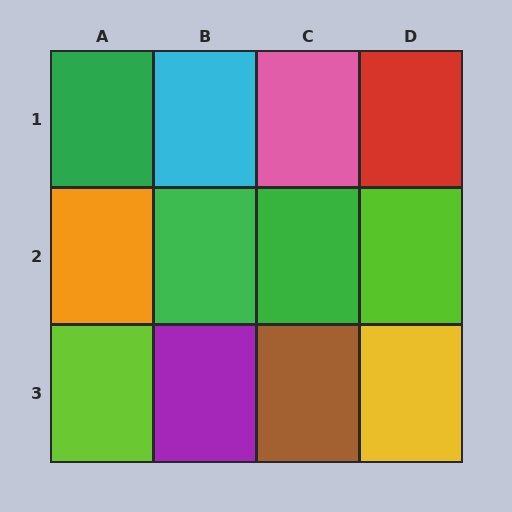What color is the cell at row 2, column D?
Lime.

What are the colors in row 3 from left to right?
Lime, purple, brown, yellow.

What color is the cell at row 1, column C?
Pink.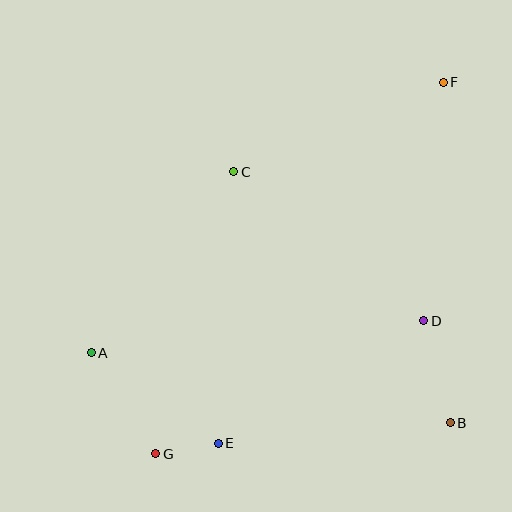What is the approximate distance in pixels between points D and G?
The distance between D and G is approximately 299 pixels.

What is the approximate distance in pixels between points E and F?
The distance between E and F is approximately 425 pixels.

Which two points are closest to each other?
Points E and G are closest to each other.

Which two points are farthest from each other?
Points F and G are farthest from each other.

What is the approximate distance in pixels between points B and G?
The distance between B and G is approximately 296 pixels.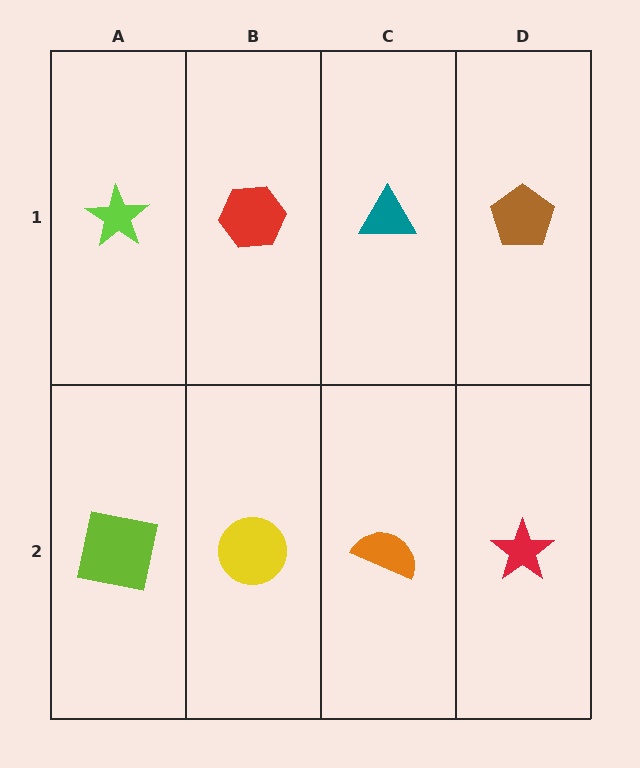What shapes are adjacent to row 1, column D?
A red star (row 2, column D), a teal triangle (row 1, column C).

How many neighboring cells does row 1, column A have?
2.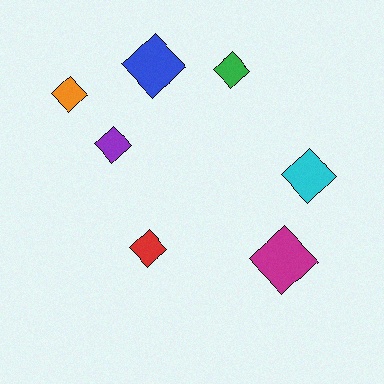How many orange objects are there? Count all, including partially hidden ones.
There is 1 orange object.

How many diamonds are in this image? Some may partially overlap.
There are 7 diamonds.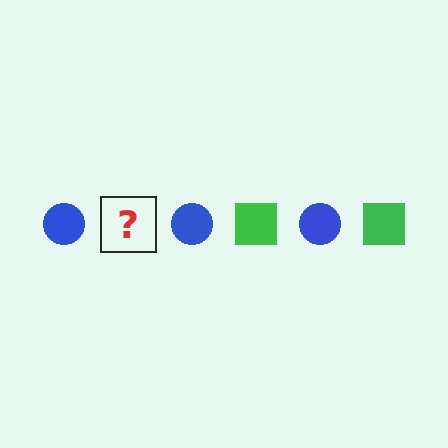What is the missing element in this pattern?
The missing element is a green square.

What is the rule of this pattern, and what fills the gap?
The rule is that the pattern alternates between blue circle and green square. The gap should be filled with a green square.